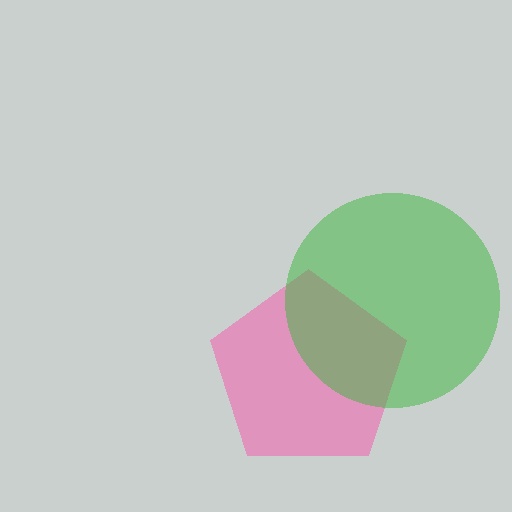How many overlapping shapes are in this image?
There are 2 overlapping shapes in the image.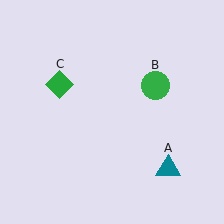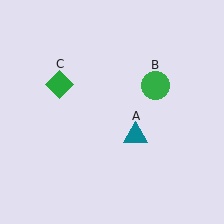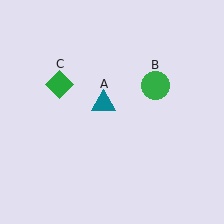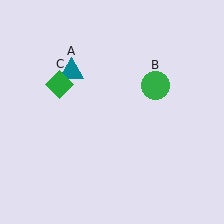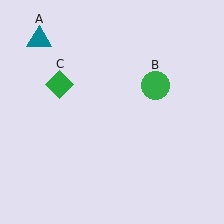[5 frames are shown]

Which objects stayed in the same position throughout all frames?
Green circle (object B) and green diamond (object C) remained stationary.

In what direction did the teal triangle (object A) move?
The teal triangle (object A) moved up and to the left.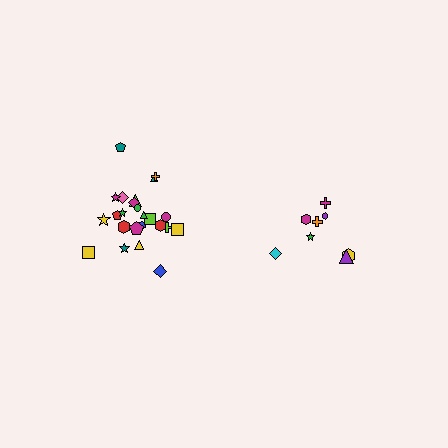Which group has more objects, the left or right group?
The left group.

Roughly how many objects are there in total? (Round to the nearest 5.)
Roughly 35 objects in total.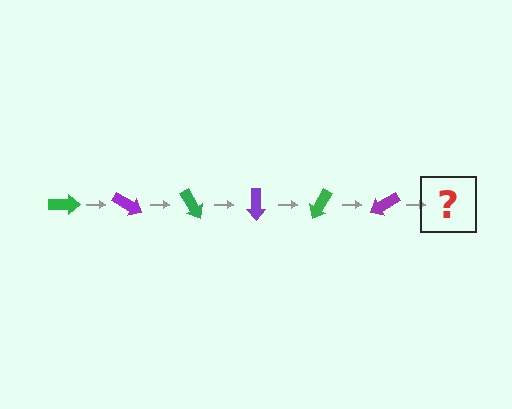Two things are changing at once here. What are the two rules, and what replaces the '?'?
The two rules are that it rotates 30 degrees each step and the color cycles through green and purple. The '?' should be a green arrow, rotated 180 degrees from the start.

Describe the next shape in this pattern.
It should be a green arrow, rotated 180 degrees from the start.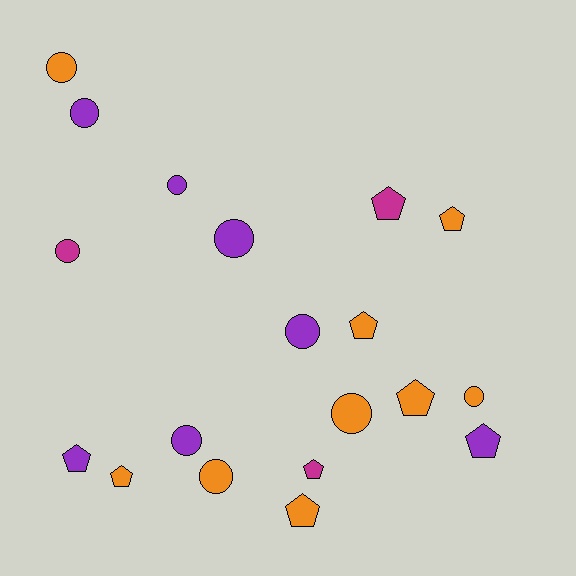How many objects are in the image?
There are 19 objects.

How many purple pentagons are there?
There are 2 purple pentagons.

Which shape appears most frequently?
Circle, with 10 objects.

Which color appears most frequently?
Orange, with 9 objects.